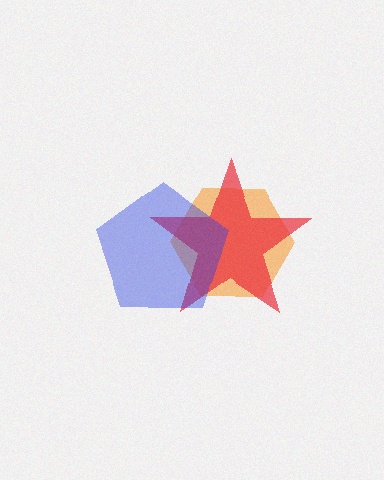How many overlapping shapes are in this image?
There are 3 overlapping shapes in the image.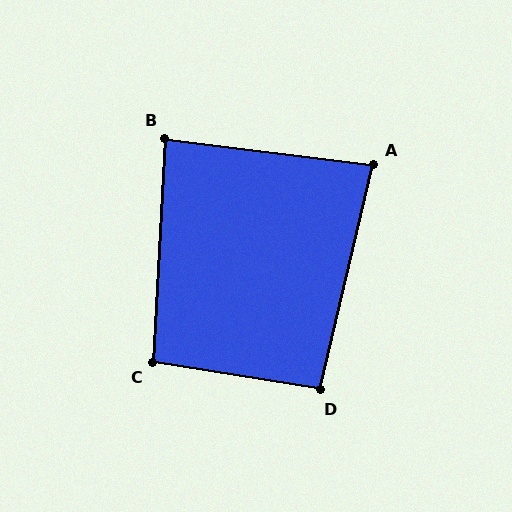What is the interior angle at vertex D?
Approximately 94 degrees (approximately right).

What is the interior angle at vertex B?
Approximately 86 degrees (approximately right).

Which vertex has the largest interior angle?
C, at approximately 96 degrees.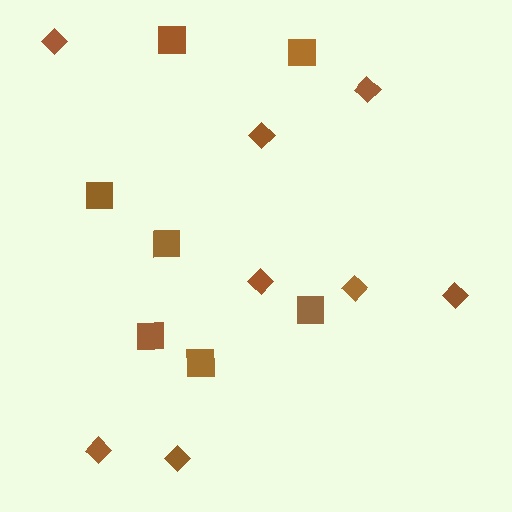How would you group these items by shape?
There are 2 groups: one group of diamonds (8) and one group of squares (7).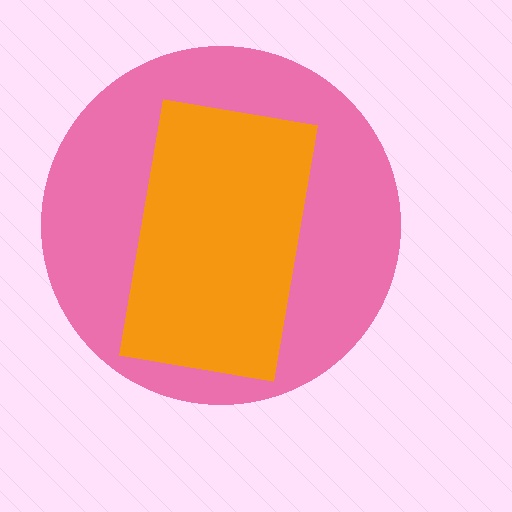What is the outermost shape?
The pink circle.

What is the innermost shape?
The orange rectangle.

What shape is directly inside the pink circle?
The orange rectangle.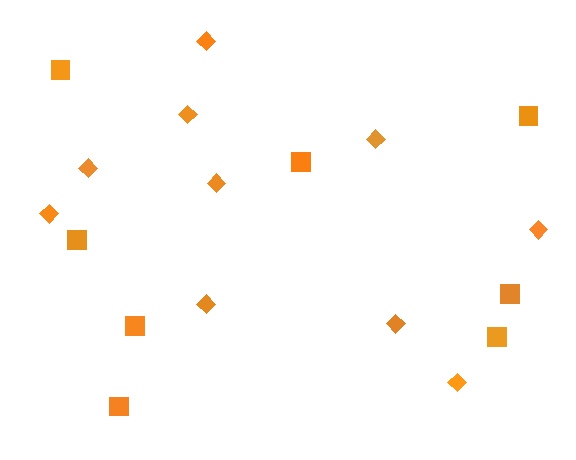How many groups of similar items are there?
There are 2 groups: one group of squares (8) and one group of diamonds (10).